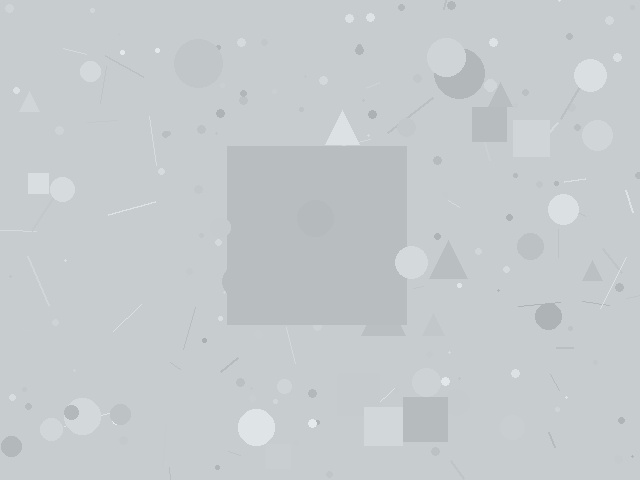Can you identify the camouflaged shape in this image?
The camouflaged shape is a square.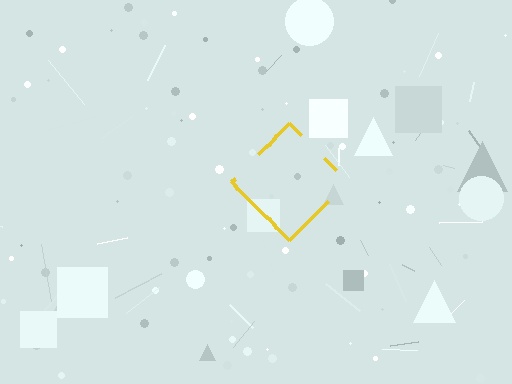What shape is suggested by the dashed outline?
The dashed outline suggests a diamond.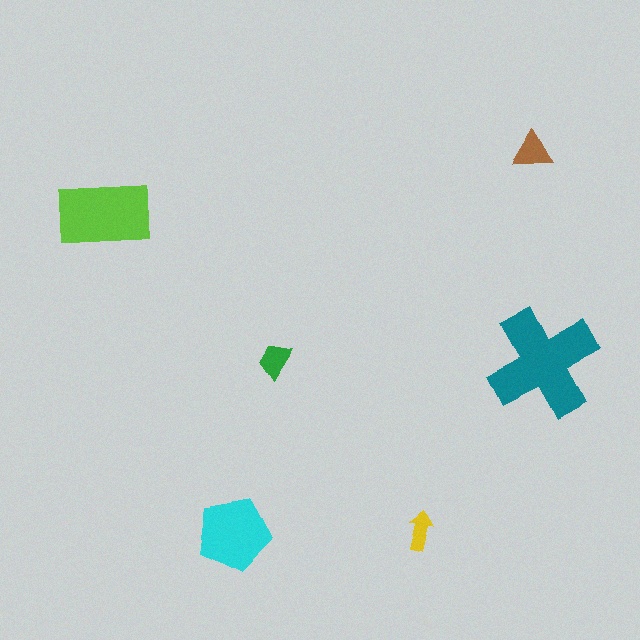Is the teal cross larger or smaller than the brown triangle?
Larger.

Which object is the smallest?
The yellow arrow.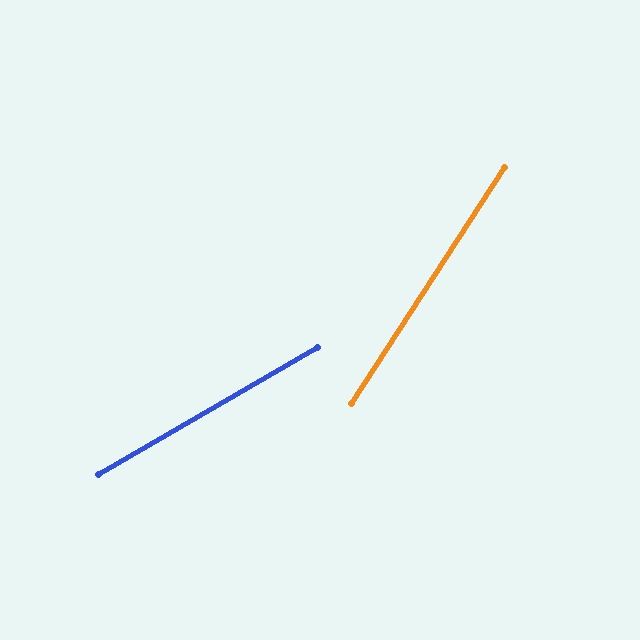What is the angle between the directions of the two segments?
Approximately 27 degrees.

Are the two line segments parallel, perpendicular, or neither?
Neither parallel nor perpendicular — they differ by about 27°.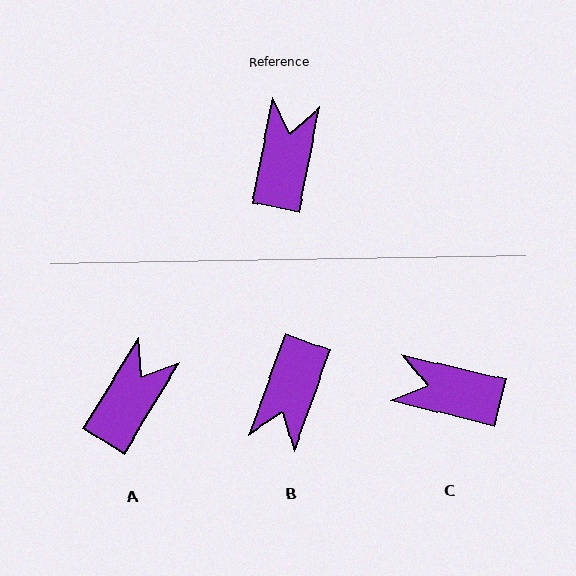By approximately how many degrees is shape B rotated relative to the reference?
Approximately 171 degrees counter-clockwise.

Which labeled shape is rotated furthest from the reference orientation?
B, about 171 degrees away.